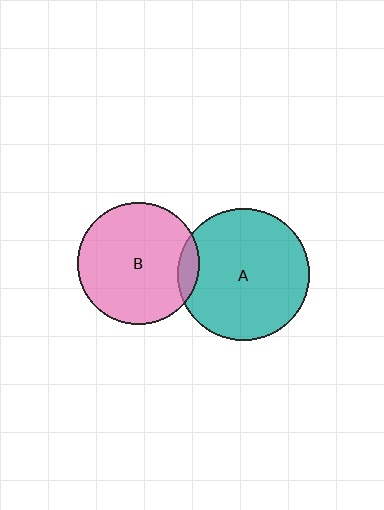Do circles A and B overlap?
Yes.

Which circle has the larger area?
Circle A (teal).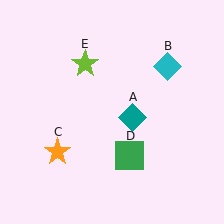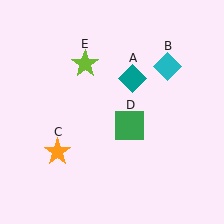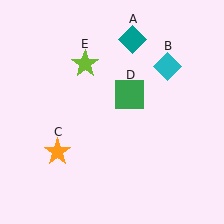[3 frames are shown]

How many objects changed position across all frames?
2 objects changed position: teal diamond (object A), green square (object D).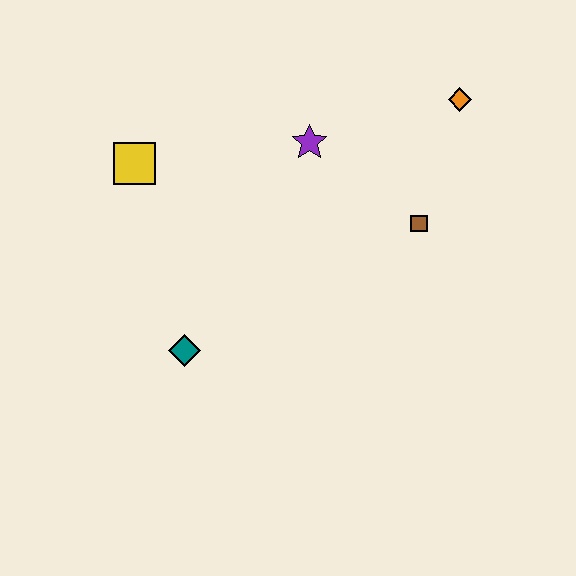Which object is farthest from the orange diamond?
The teal diamond is farthest from the orange diamond.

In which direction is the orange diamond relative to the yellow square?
The orange diamond is to the right of the yellow square.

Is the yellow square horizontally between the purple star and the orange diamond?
No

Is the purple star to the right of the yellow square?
Yes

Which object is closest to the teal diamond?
The yellow square is closest to the teal diamond.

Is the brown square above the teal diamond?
Yes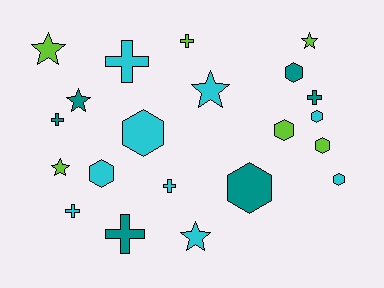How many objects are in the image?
There are 21 objects.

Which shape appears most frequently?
Hexagon, with 8 objects.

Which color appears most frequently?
Cyan, with 9 objects.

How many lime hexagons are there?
There are 2 lime hexagons.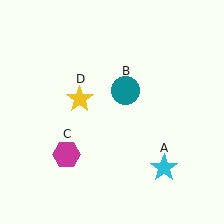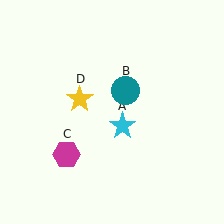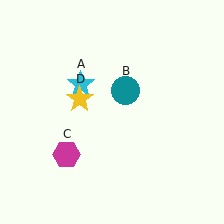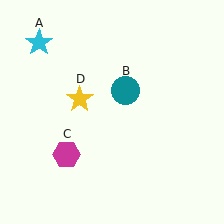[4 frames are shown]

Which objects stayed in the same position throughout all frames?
Teal circle (object B) and magenta hexagon (object C) and yellow star (object D) remained stationary.